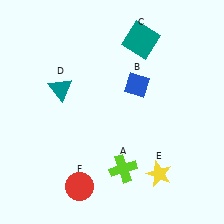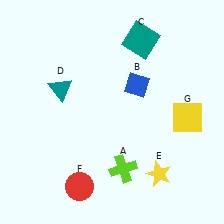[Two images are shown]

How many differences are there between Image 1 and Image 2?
There is 1 difference between the two images.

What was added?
A yellow square (G) was added in Image 2.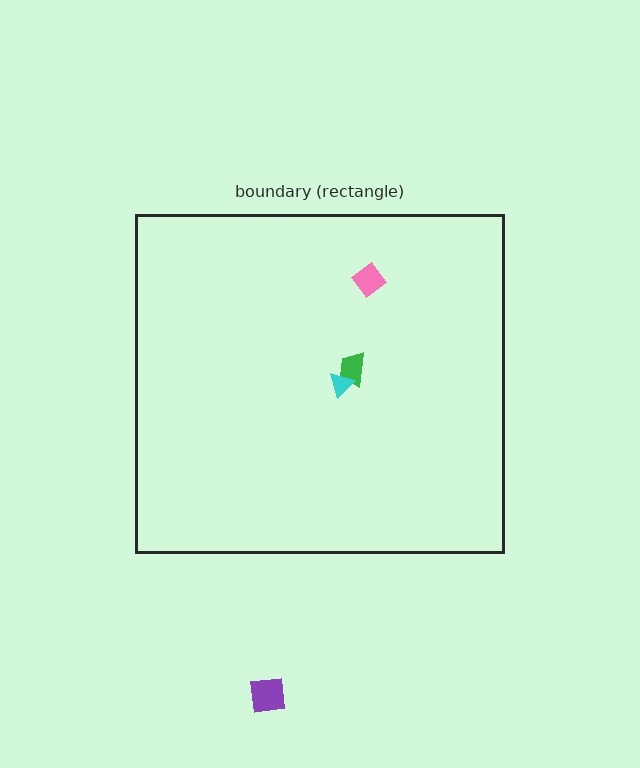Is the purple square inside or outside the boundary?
Outside.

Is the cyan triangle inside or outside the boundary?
Inside.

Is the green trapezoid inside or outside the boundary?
Inside.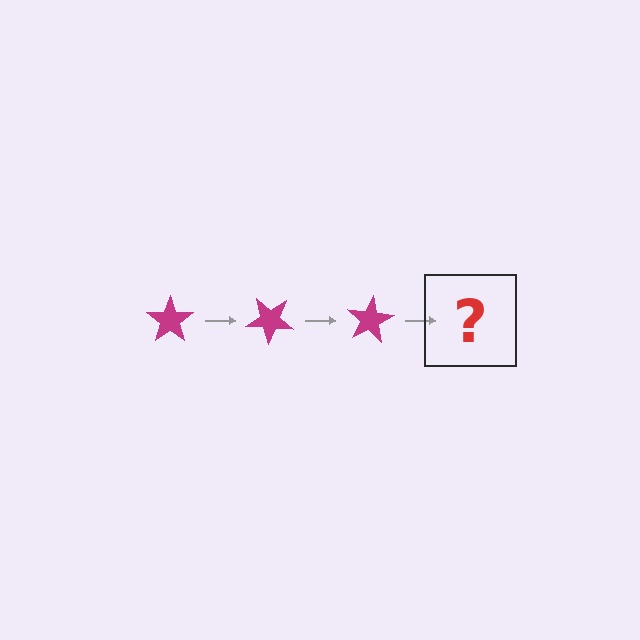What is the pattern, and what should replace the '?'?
The pattern is that the star rotates 40 degrees each step. The '?' should be a magenta star rotated 120 degrees.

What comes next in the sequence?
The next element should be a magenta star rotated 120 degrees.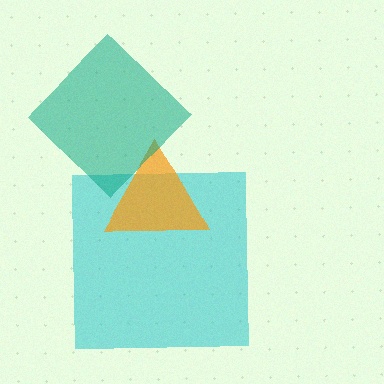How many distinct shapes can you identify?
There are 3 distinct shapes: a cyan square, an orange triangle, a teal diamond.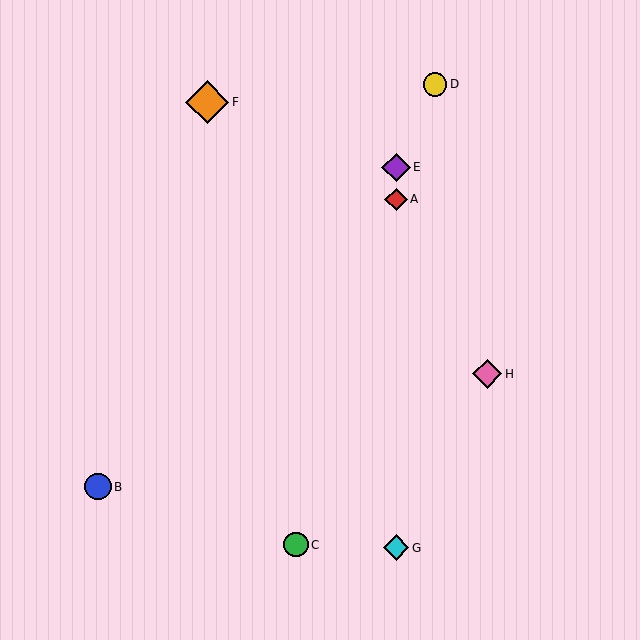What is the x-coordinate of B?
Object B is at x≈98.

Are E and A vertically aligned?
Yes, both are at x≈396.